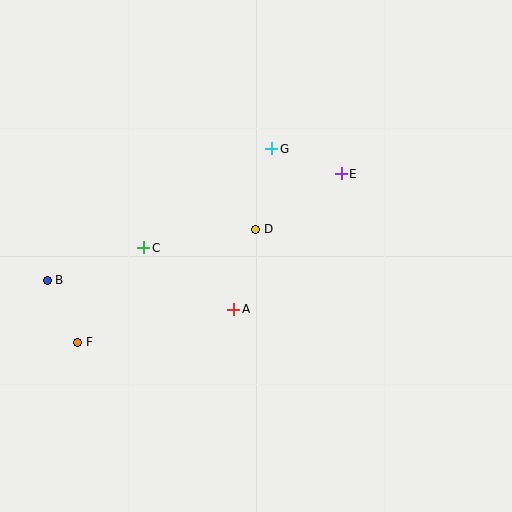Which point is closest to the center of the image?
Point D at (256, 229) is closest to the center.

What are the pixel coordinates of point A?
Point A is at (234, 309).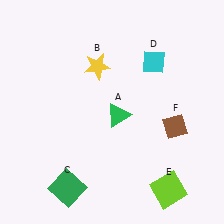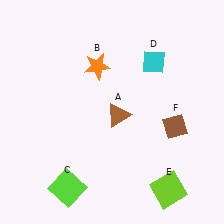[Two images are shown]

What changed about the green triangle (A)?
In Image 1, A is green. In Image 2, it changed to brown.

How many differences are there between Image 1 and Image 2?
There are 3 differences between the two images.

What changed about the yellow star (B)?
In Image 1, B is yellow. In Image 2, it changed to orange.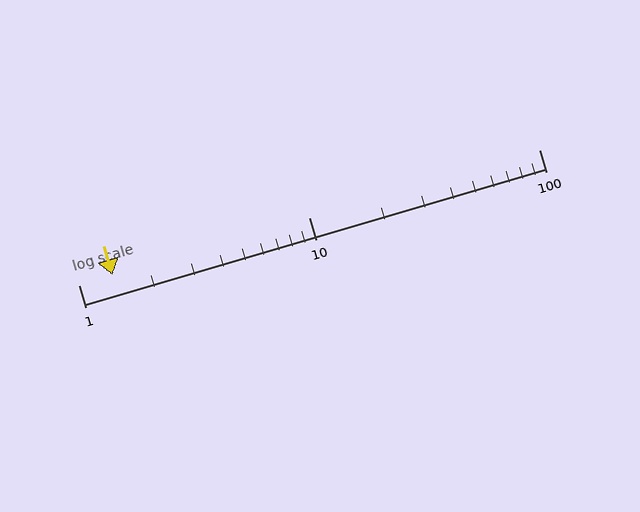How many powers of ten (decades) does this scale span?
The scale spans 2 decades, from 1 to 100.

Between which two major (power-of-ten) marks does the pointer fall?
The pointer is between 1 and 10.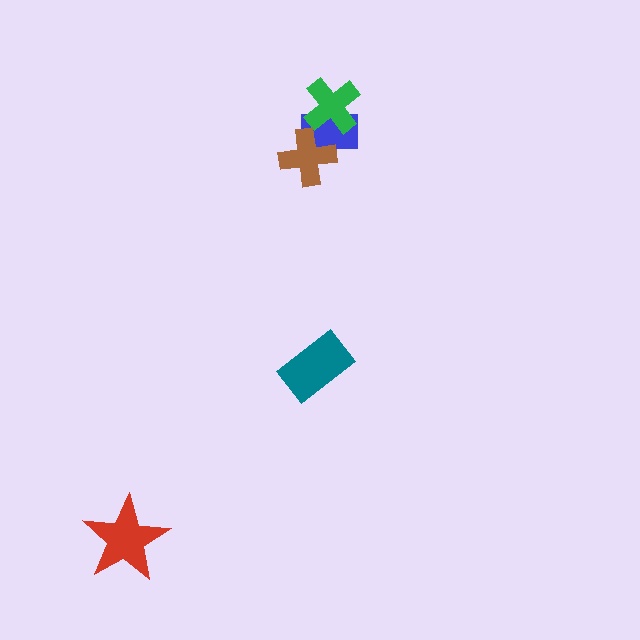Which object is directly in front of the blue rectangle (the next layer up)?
The green cross is directly in front of the blue rectangle.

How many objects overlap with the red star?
0 objects overlap with the red star.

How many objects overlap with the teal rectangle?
0 objects overlap with the teal rectangle.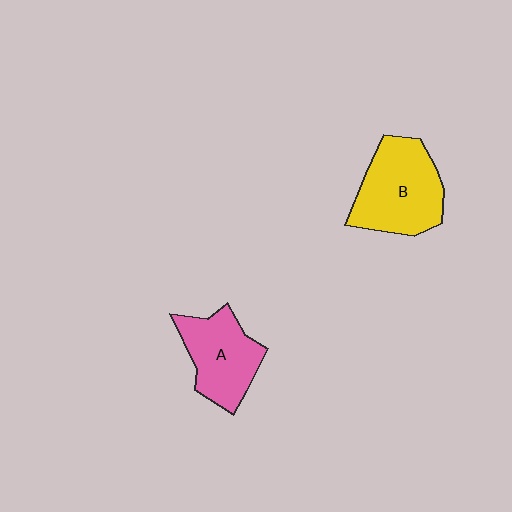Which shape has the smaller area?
Shape A (pink).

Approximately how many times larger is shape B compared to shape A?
Approximately 1.2 times.